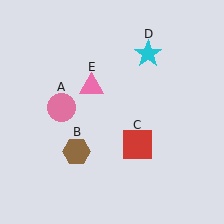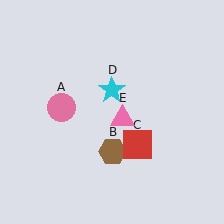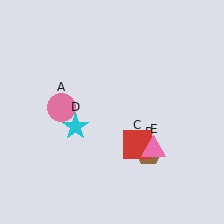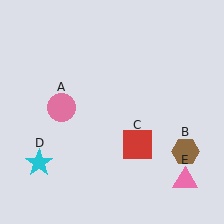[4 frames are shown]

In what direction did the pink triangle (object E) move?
The pink triangle (object E) moved down and to the right.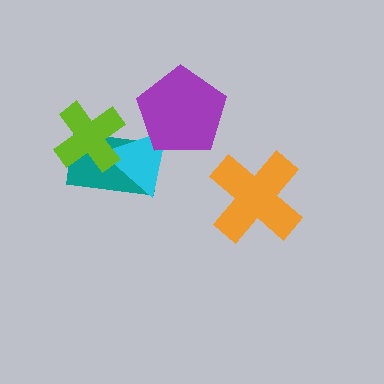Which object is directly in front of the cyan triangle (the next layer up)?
The purple pentagon is directly in front of the cyan triangle.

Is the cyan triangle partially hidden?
Yes, it is partially covered by another shape.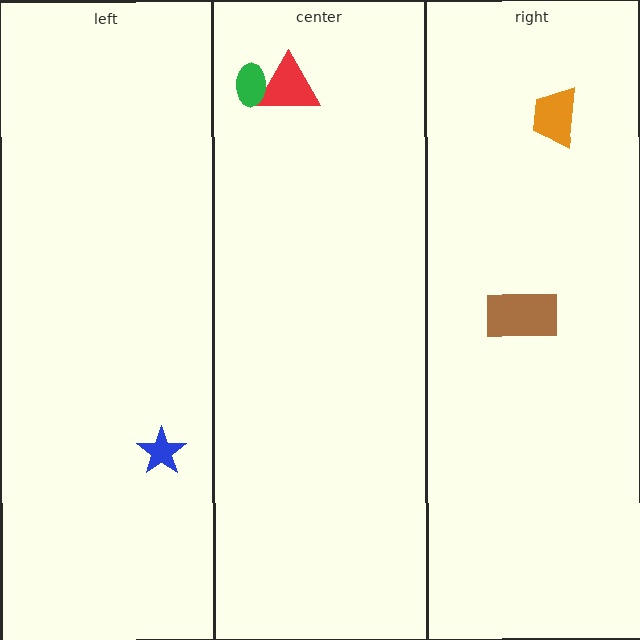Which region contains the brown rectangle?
The right region.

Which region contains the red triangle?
The center region.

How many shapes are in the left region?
1.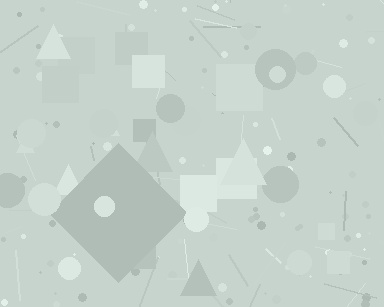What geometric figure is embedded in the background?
A diamond is embedded in the background.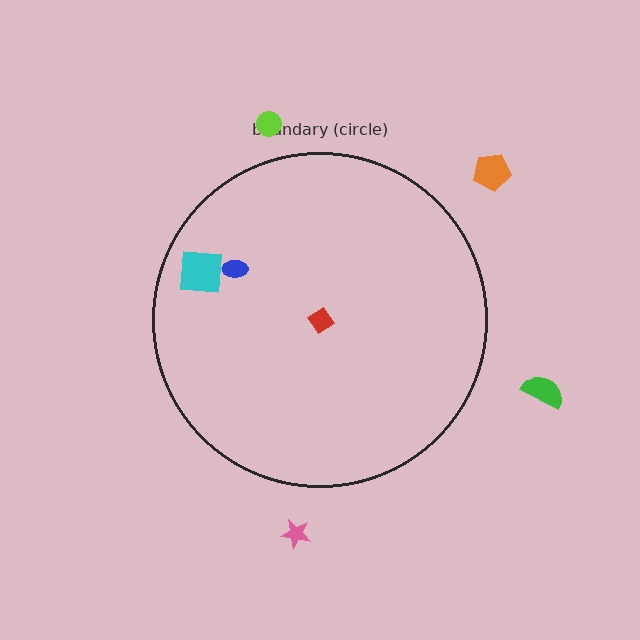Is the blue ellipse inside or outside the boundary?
Inside.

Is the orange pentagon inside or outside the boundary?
Outside.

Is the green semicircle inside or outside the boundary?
Outside.